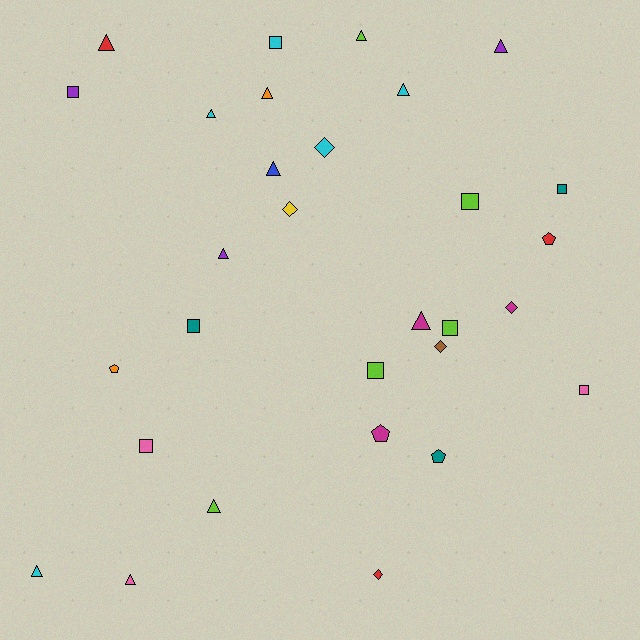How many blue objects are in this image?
There is 1 blue object.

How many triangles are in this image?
There are 12 triangles.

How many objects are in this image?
There are 30 objects.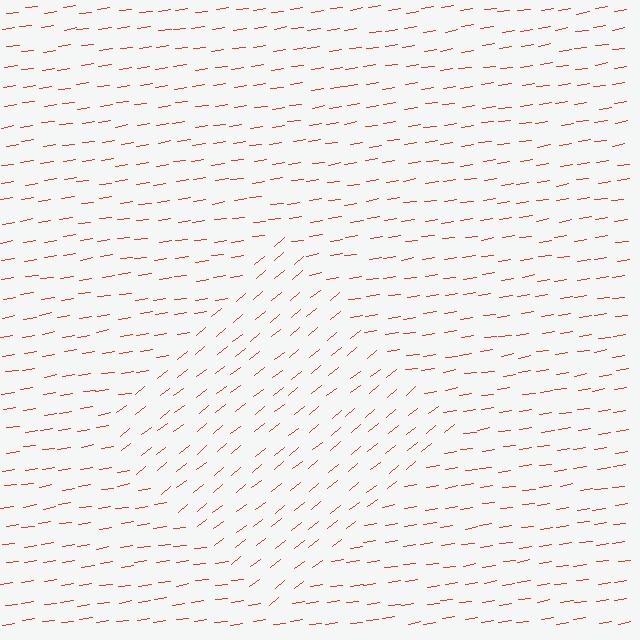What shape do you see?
I see a diamond.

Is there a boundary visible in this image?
Yes, there is a texture boundary formed by a change in line orientation.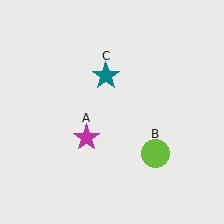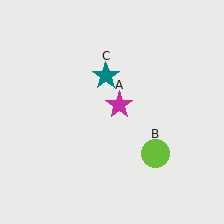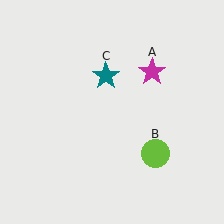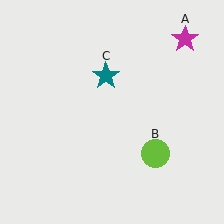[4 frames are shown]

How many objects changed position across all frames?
1 object changed position: magenta star (object A).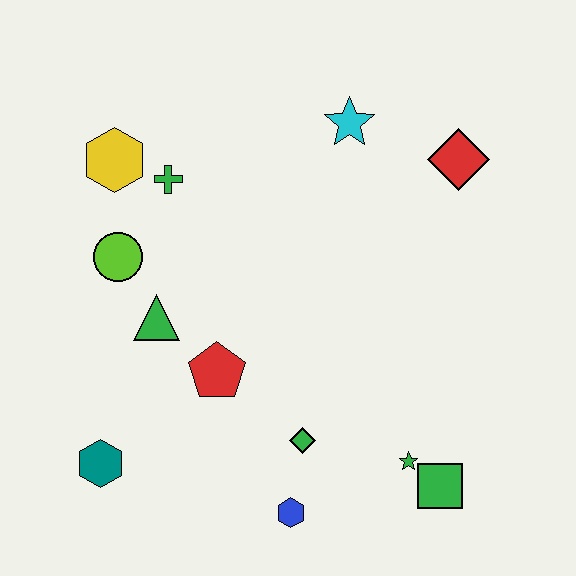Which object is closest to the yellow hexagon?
The green cross is closest to the yellow hexagon.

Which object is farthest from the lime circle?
The green square is farthest from the lime circle.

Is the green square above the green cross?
No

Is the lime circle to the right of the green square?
No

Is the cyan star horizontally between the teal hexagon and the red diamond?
Yes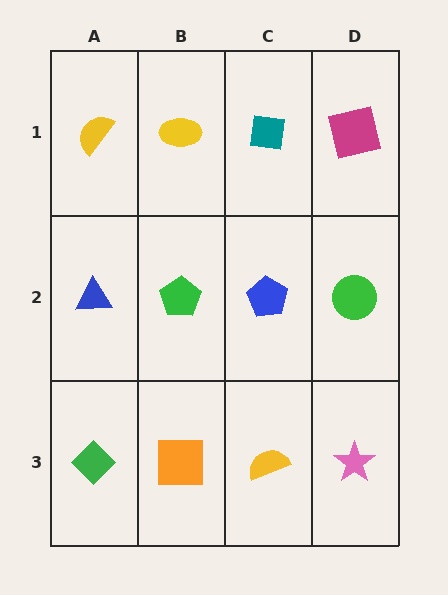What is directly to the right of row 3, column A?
An orange square.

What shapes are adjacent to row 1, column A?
A blue triangle (row 2, column A), a yellow ellipse (row 1, column B).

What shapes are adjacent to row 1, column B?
A green pentagon (row 2, column B), a yellow semicircle (row 1, column A), a teal square (row 1, column C).